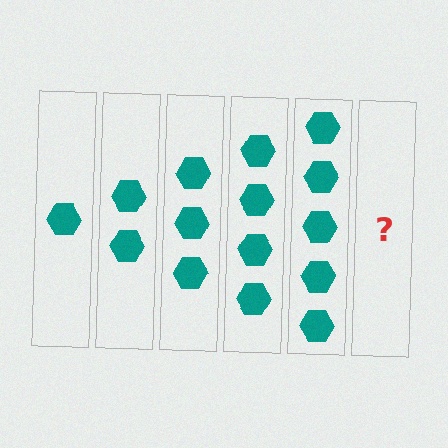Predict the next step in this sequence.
The next step is 6 hexagons.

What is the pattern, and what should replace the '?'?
The pattern is that each step adds one more hexagon. The '?' should be 6 hexagons.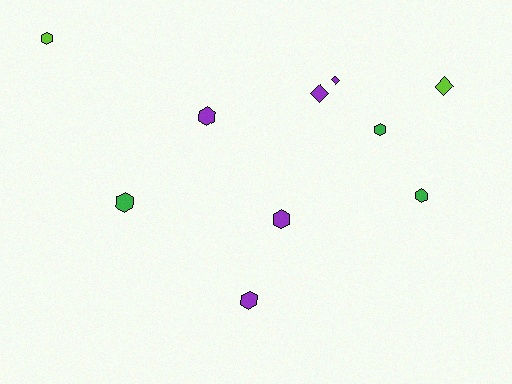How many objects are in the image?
There are 10 objects.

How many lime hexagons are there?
There is 1 lime hexagon.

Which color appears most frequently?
Purple, with 5 objects.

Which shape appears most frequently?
Hexagon, with 7 objects.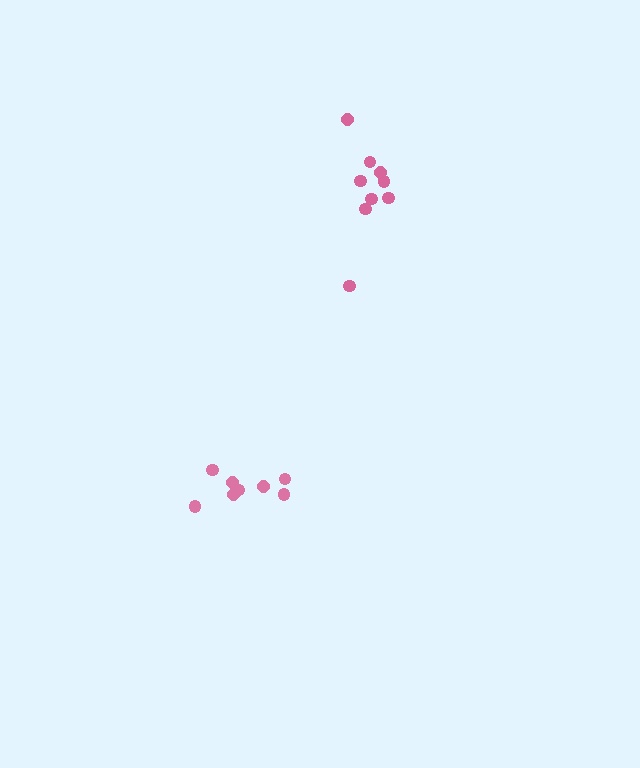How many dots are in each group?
Group 1: 8 dots, Group 2: 9 dots (17 total).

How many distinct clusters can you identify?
There are 2 distinct clusters.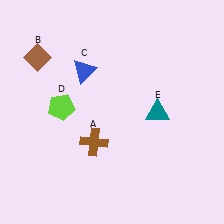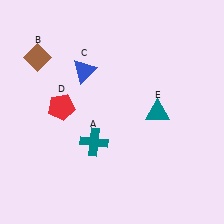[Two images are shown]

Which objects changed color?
A changed from brown to teal. D changed from lime to red.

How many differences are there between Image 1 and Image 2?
There are 2 differences between the two images.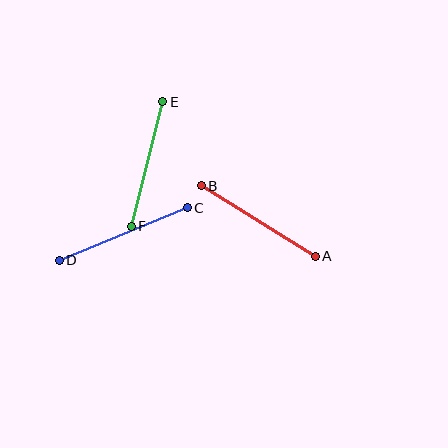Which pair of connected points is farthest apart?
Points C and D are farthest apart.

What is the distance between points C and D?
The distance is approximately 138 pixels.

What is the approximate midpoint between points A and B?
The midpoint is at approximately (258, 221) pixels.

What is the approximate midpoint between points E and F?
The midpoint is at approximately (147, 164) pixels.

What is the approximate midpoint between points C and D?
The midpoint is at approximately (123, 234) pixels.